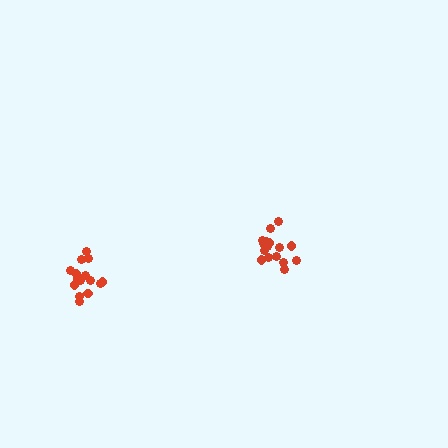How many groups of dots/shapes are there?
There are 2 groups.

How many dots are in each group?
Group 1: 16 dots, Group 2: 16 dots (32 total).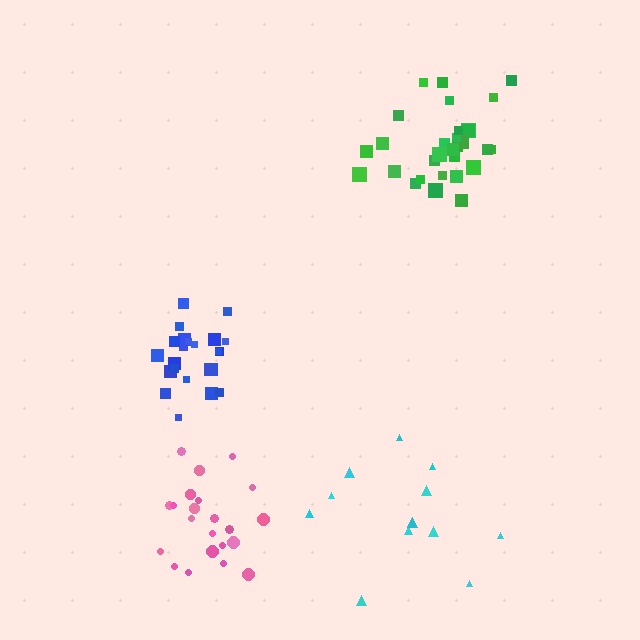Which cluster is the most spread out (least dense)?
Cyan.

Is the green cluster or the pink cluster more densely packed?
Pink.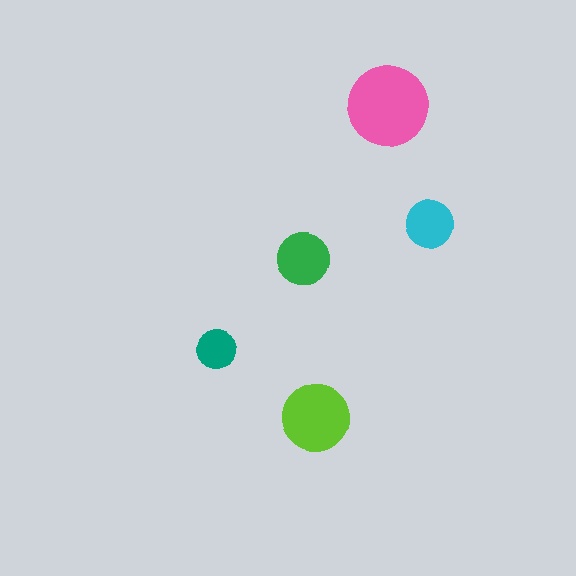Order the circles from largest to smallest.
the pink one, the lime one, the green one, the cyan one, the teal one.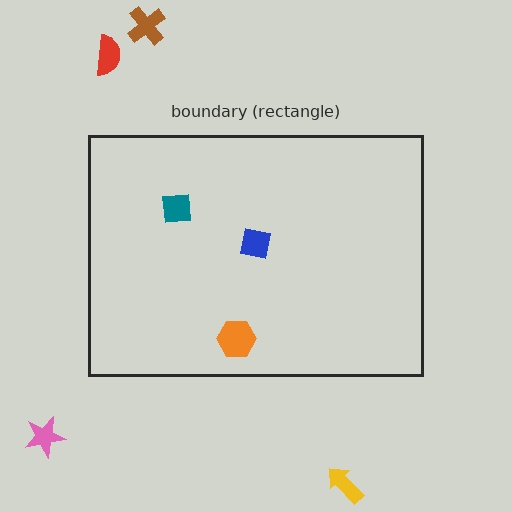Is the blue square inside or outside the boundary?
Inside.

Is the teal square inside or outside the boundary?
Inside.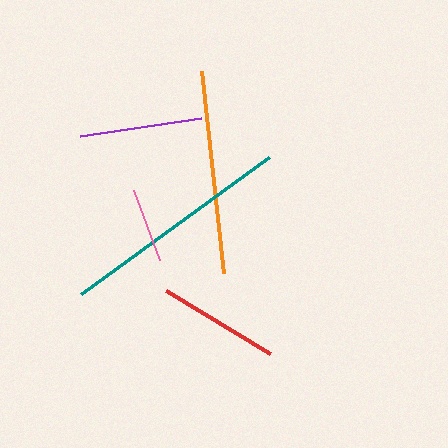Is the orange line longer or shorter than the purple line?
The orange line is longer than the purple line.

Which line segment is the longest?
The teal line is the longest at approximately 233 pixels.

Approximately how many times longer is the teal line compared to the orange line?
The teal line is approximately 1.1 times the length of the orange line.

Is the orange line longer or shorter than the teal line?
The teal line is longer than the orange line.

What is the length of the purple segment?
The purple segment is approximately 123 pixels long.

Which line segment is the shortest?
The pink line is the shortest at approximately 74 pixels.